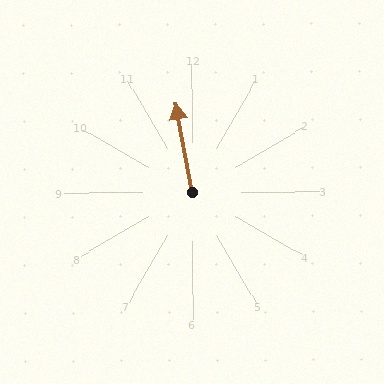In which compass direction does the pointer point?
North.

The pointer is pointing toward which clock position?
Roughly 12 o'clock.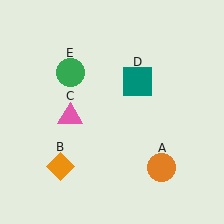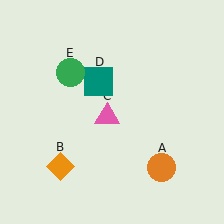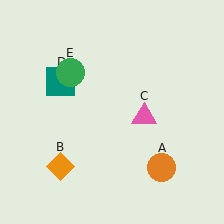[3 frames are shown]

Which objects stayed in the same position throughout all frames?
Orange circle (object A) and orange diamond (object B) and green circle (object E) remained stationary.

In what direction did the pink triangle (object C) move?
The pink triangle (object C) moved right.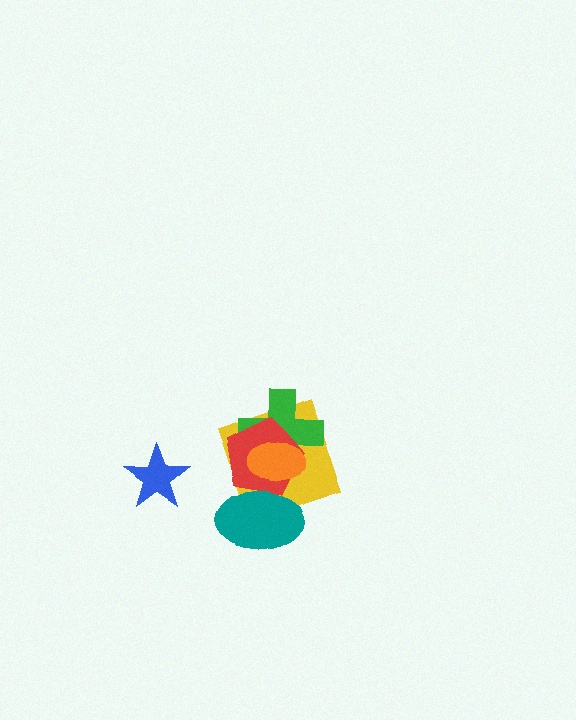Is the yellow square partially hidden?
Yes, it is partially covered by another shape.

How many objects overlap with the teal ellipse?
3 objects overlap with the teal ellipse.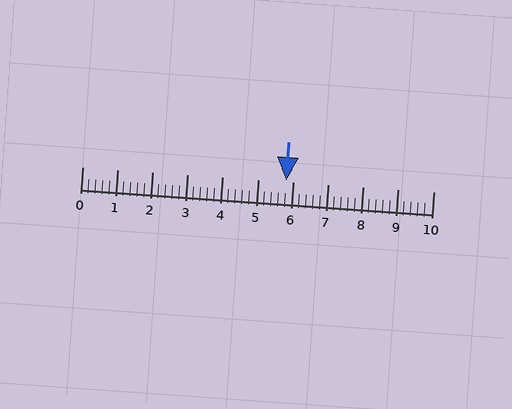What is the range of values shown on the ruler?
The ruler shows values from 0 to 10.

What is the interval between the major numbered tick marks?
The major tick marks are spaced 1 units apart.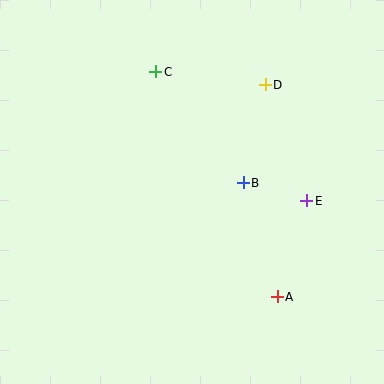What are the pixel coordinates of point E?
Point E is at (307, 201).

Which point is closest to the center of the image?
Point B at (243, 183) is closest to the center.